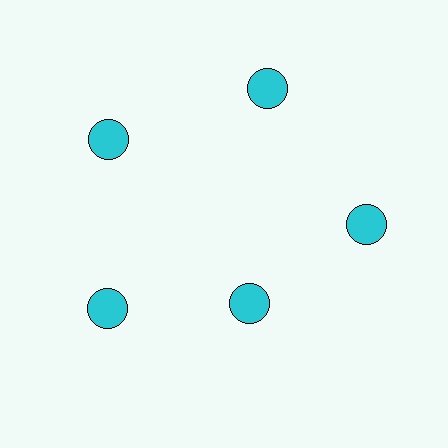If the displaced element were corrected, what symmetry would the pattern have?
It would have 5-fold rotational symmetry — the pattern would map onto itself every 72 degrees.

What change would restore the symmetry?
The symmetry would be restored by moving it outward, back onto the ring so that all 5 circles sit at equal angles and equal distance from the center.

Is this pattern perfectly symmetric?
No. The 5 cyan circles are arranged in a ring, but one element near the 5 o'clock position is pulled inward toward the center, breaking the 5-fold rotational symmetry.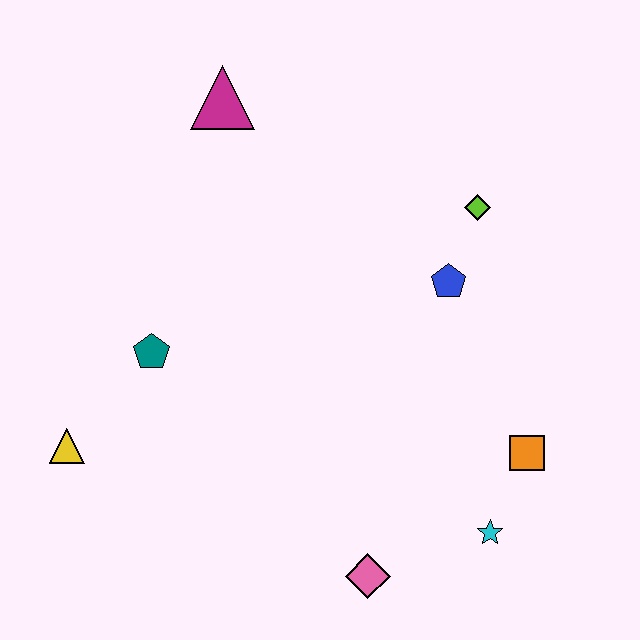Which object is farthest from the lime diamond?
The yellow triangle is farthest from the lime diamond.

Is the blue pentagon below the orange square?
No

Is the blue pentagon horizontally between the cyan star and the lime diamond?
No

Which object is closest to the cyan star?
The orange square is closest to the cyan star.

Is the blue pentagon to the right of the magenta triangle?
Yes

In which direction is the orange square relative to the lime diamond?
The orange square is below the lime diamond.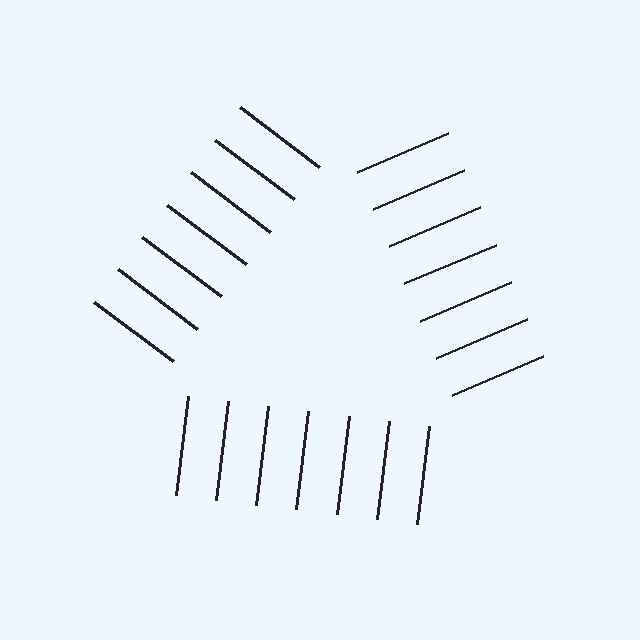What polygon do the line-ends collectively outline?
An illusory triangle — the line segments terminate on its edges but no continuous stroke is drawn.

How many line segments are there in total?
21 — 7 along each of the 3 edges.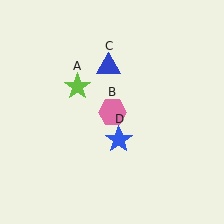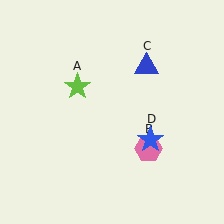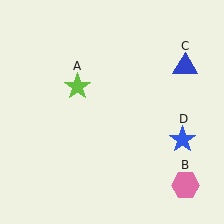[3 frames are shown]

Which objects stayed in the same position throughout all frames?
Lime star (object A) remained stationary.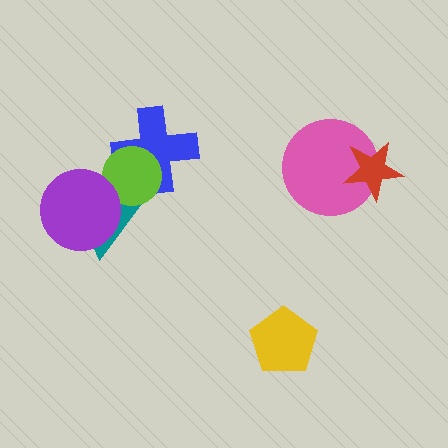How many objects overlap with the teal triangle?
2 objects overlap with the teal triangle.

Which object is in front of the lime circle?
The purple circle is in front of the lime circle.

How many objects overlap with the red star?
1 object overlaps with the red star.